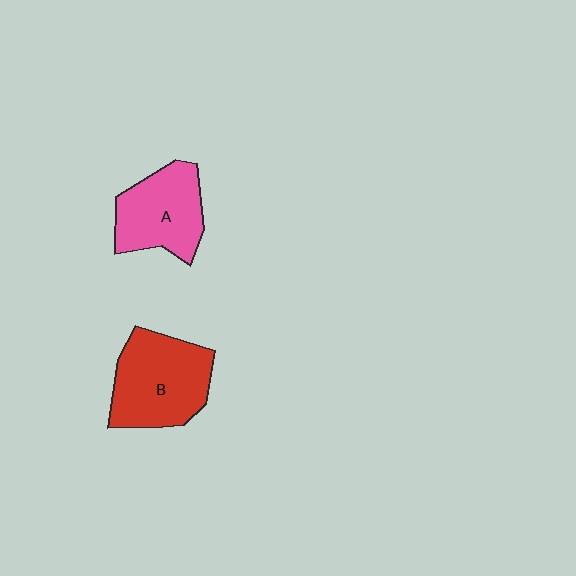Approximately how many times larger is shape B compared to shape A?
Approximately 1.2 times.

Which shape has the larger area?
Shape B (red).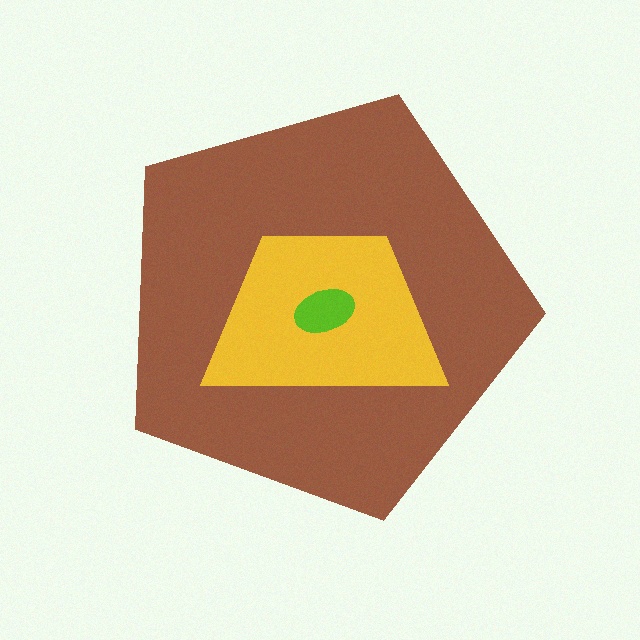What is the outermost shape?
The brown pentagon.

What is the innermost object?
The lime ellipse.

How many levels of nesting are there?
3.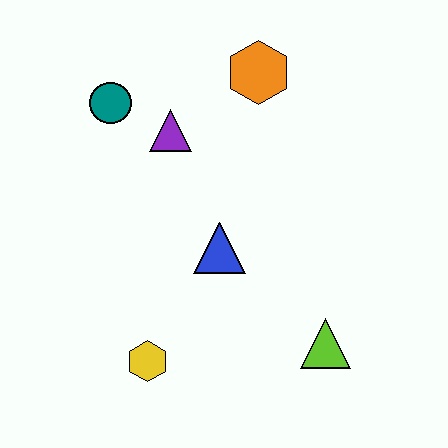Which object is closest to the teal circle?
The purple triangle is closest to the teal circle.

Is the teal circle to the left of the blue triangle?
Yes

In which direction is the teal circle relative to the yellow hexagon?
The teal circle is above the yellow hexagon.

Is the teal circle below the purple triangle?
No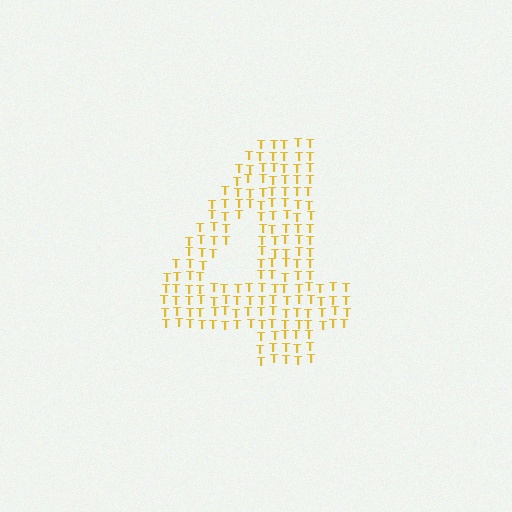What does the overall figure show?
The overall figure shows the digit 4.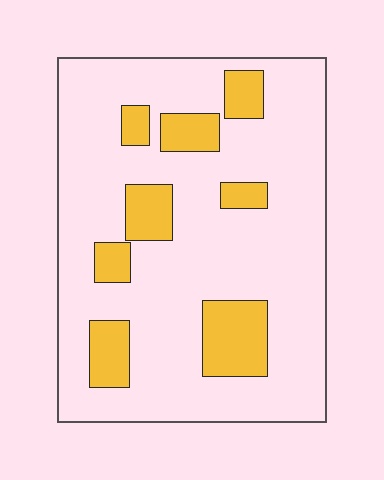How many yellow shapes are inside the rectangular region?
8.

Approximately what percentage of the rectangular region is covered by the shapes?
Approximately 20%.